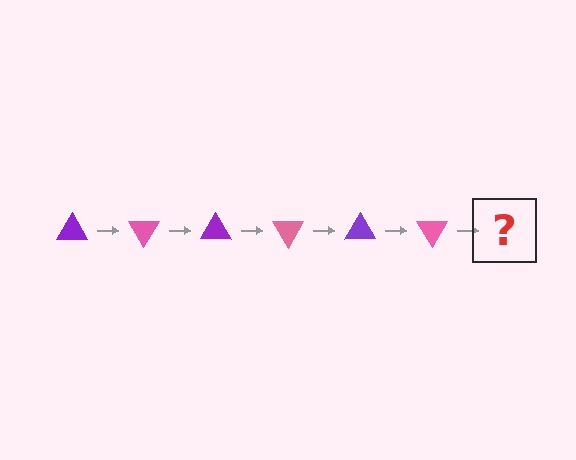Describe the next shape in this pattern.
It should be a purple triangle, rotated 360 degrees from the start.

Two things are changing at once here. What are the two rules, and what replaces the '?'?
The two rules are that it rotates 60 degrees each step and the color cycles through purple and pink. The '?' should be a purple triangle, rotated 360 degrees from the start.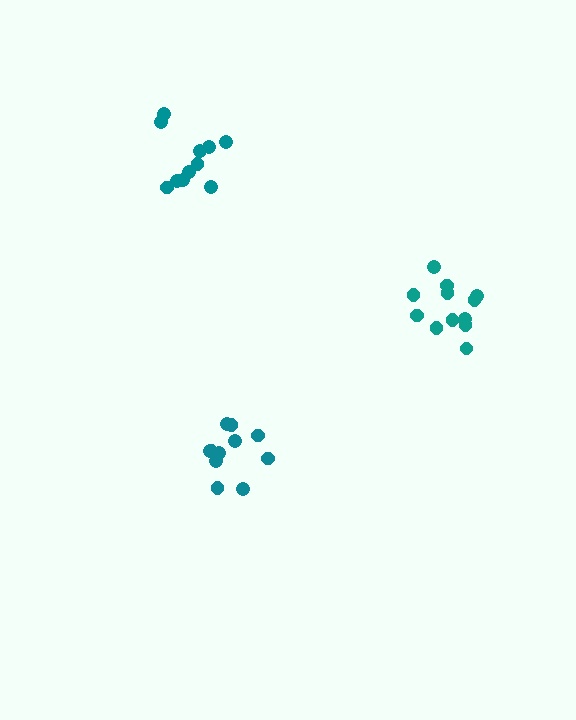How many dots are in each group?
Group 1: 11 dots, Group 2: 11 dots, Group 3: 12 dots (34 total).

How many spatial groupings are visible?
There are 3 spatial groupings.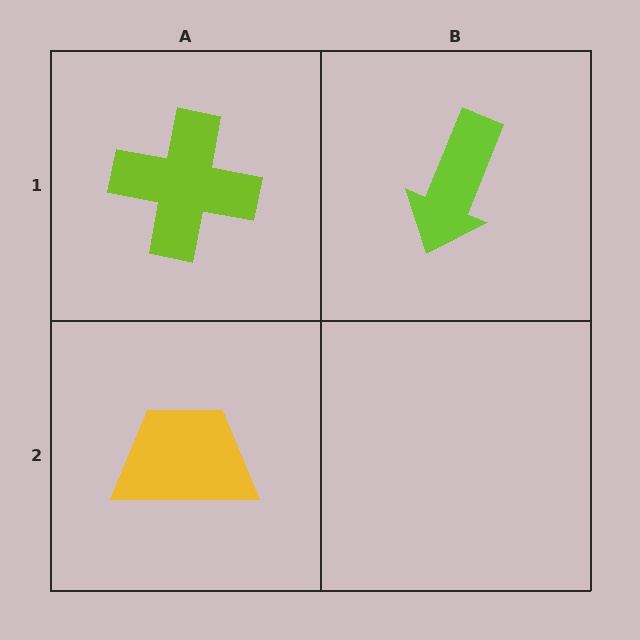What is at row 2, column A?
A yellow trapezoid.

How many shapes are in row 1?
2 shapes.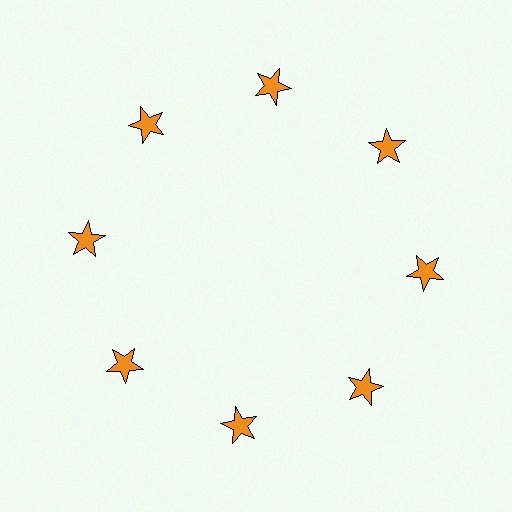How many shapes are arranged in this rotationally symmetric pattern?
There are 8 shapes, arranged in 8 groups of 1.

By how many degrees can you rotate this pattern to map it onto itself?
The pattern maps onto itself every 45 degrees of rotation.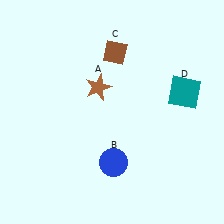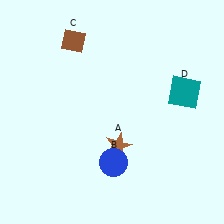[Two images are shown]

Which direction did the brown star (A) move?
The brown star (A) moved down.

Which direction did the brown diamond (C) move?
The brown diamond (C) moved left.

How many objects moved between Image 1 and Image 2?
2 objects moved between the two images.